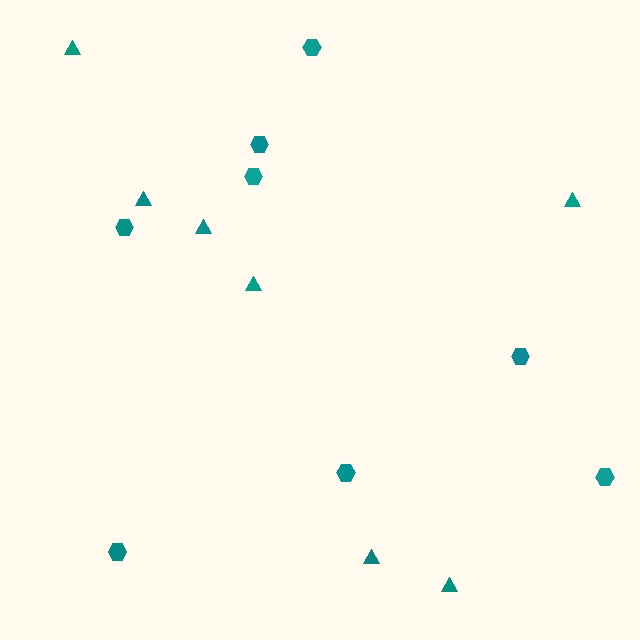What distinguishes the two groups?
There are 2 groups: one group of hexagons (8) and one group of triangles (7).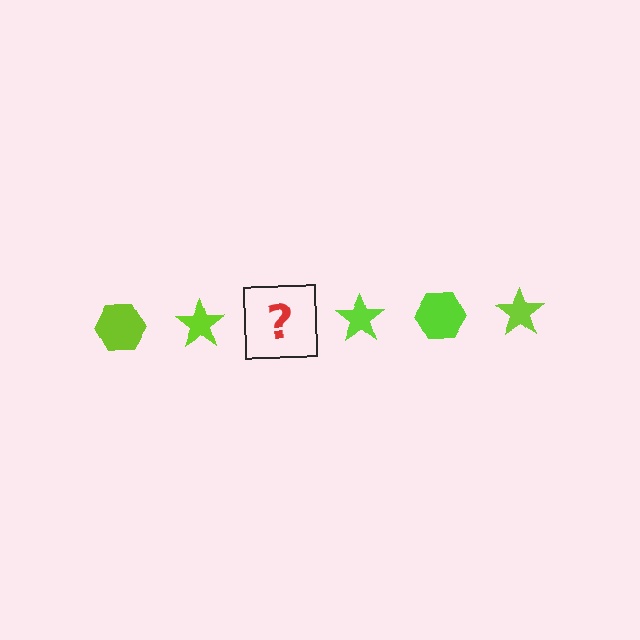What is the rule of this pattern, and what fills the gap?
The rule is that the pattern cycles through hexagon, star shapes in lime. The gap should be filled with a lime hexagon.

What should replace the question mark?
The question mark should be replaced with a lime hexagon.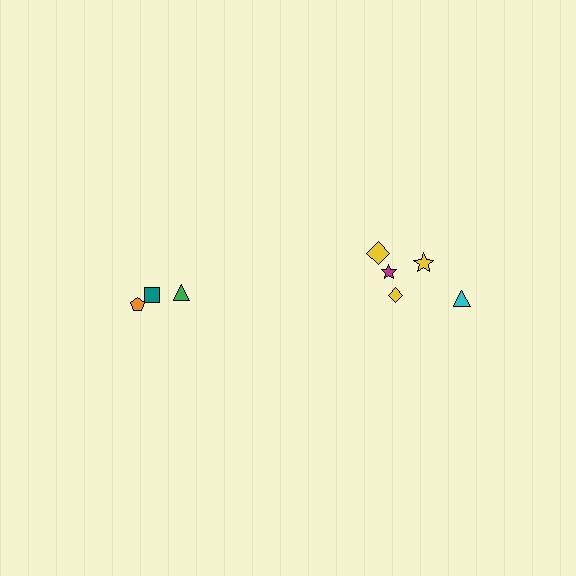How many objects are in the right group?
There are 5 objects.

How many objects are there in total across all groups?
There are 8 objects.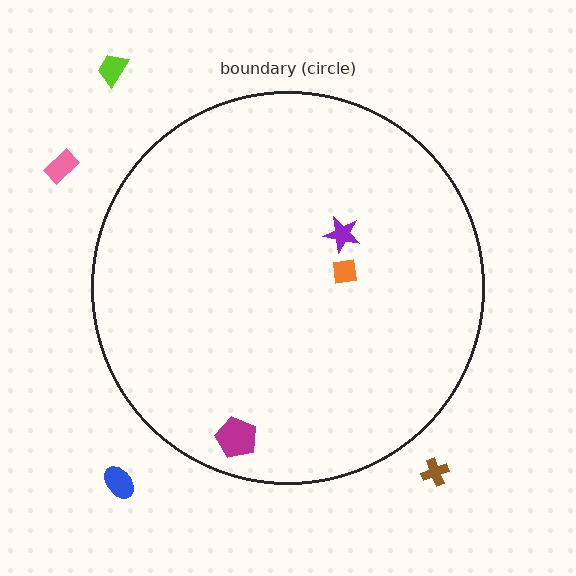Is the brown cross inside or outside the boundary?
Outside.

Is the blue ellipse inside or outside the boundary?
Outside.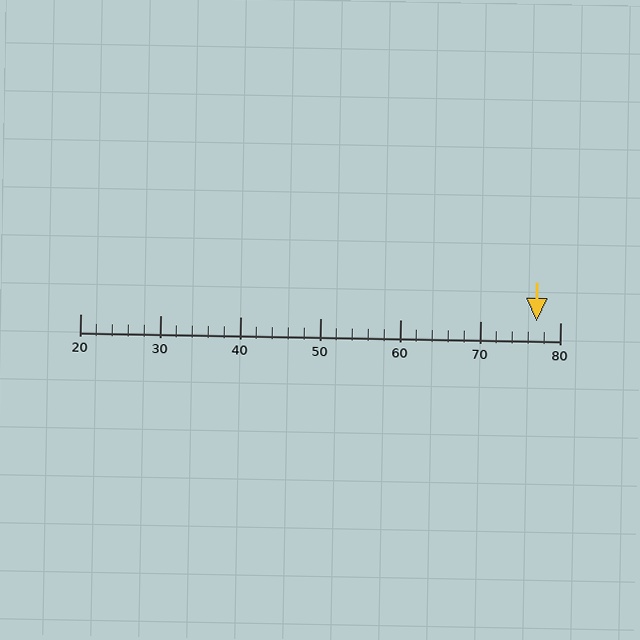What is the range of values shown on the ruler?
The ruler shows values from 20 to 80.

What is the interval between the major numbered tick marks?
The major tick marks are spaced 10 units apart.